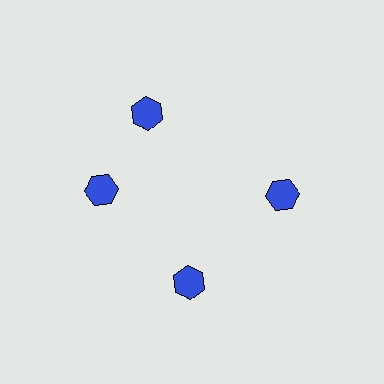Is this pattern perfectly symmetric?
No. The 4 blue hexagons are arranged in a ring, but one element near the 12 o'clock position is rotated out of alignment along the ring, breaking the 4-fold rotational symmetry.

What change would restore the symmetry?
The symmetry would be restored by rotating it back into even spacing with its neighbors so that all 4 hexagons sit at equal angles and equal distance from the center.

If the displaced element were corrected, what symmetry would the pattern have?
It would have 4-fold rotational symmetry — the pattern would map onto itself every 90 degrees.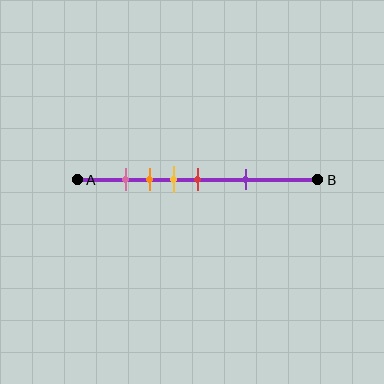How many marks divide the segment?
There are 5 marks dividing the segment.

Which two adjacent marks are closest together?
The pink and orange marks are the closest adjacent pair.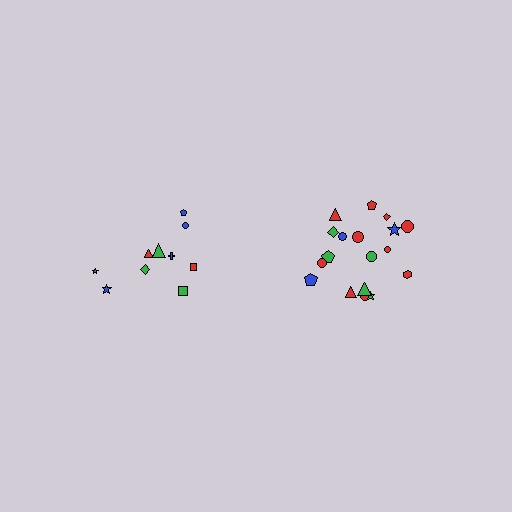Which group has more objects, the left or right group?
The right group.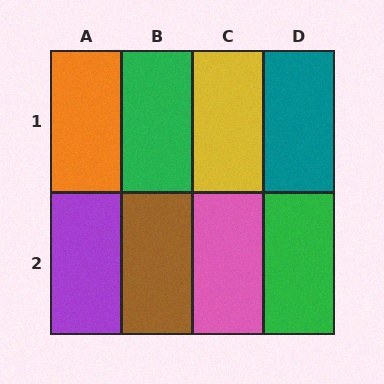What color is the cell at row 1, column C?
Yellow.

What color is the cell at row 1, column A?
Orange.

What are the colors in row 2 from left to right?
Purple, brown, pink, green.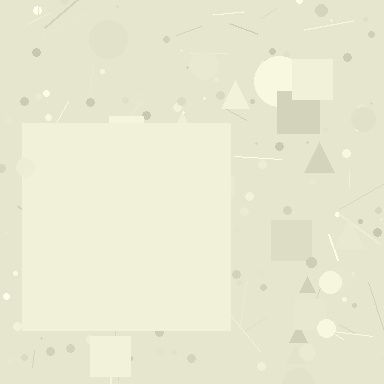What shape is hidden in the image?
A square is hidden in the image.